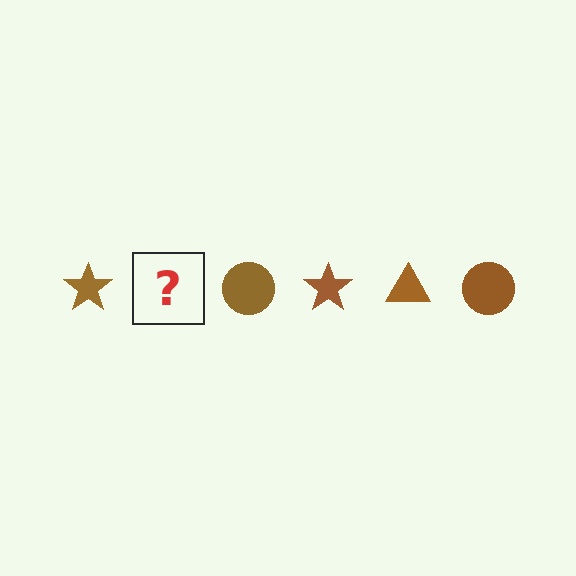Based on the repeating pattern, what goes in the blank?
The blank should be a brown triangle.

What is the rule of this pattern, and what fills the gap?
The rule is that the pattern cycles through star, triangle, circle shapes in brown. The gap should be filled with a brown triangle.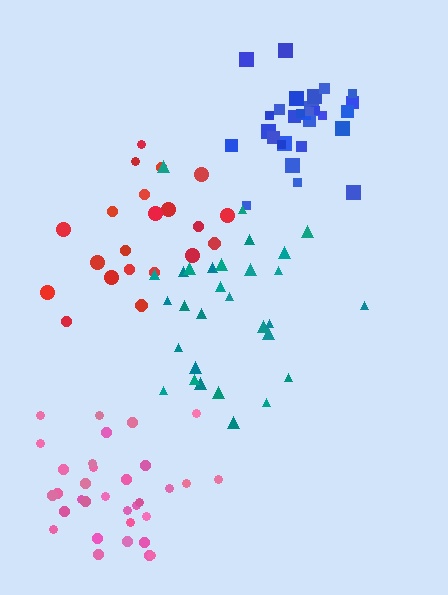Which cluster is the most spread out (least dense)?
Red.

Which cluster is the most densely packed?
Blue.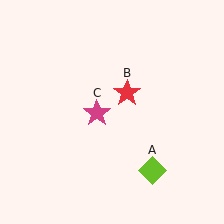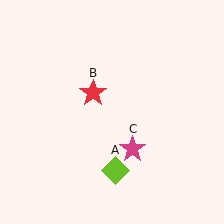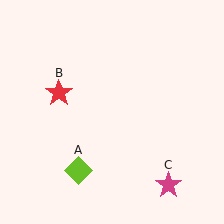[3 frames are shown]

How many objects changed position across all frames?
3 objects changed position: lime diamond (object A), red star (object B), magenta star (object C).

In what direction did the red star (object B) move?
The red star (object B) moved left.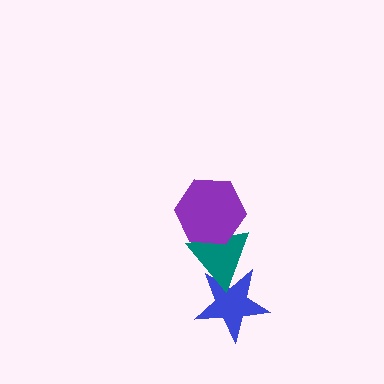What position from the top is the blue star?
The blue star is 3rd from the top.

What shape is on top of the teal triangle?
The purple hexagon is on top of the teal triangle.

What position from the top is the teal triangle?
The teal triangle is 2nd from the top.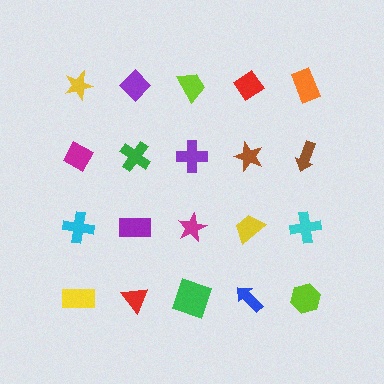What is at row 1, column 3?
A lime trapezoid.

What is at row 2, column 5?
A brown arrow.